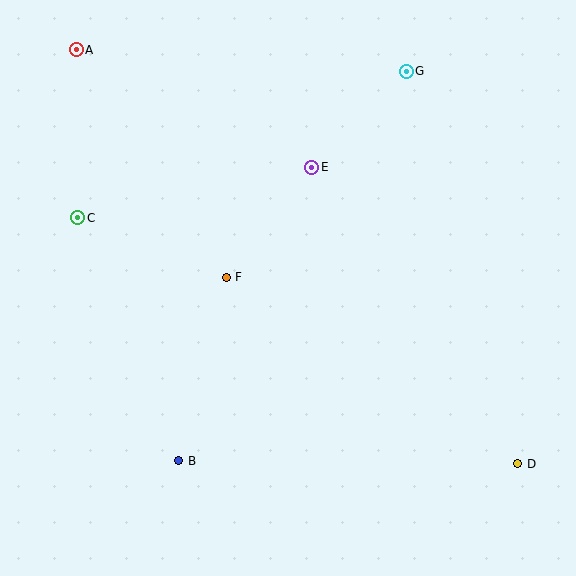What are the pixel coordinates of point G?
Point G is at (406, 71).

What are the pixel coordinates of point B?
Point B is at (179, 461).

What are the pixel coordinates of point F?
Point F is at (226, 277).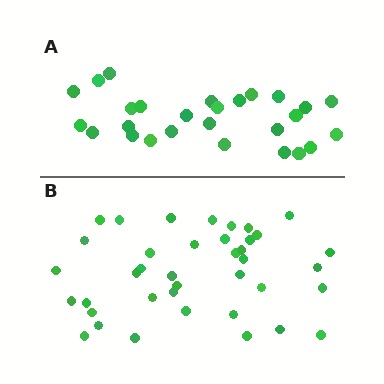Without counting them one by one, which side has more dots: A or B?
Region B (the bottom region) has more dots.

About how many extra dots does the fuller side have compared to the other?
Region B has roughly 12 or so more dots than region A.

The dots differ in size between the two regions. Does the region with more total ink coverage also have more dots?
No. Region A has more total ink coverage because its dots are larger, but region B actually contains more individual dots. Total area can be misleading — the number of items is what matters here.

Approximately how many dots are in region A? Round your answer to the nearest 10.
About 30 dots. (The exact count is 27, which rounds to 30.)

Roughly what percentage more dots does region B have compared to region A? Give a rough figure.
About 45% more.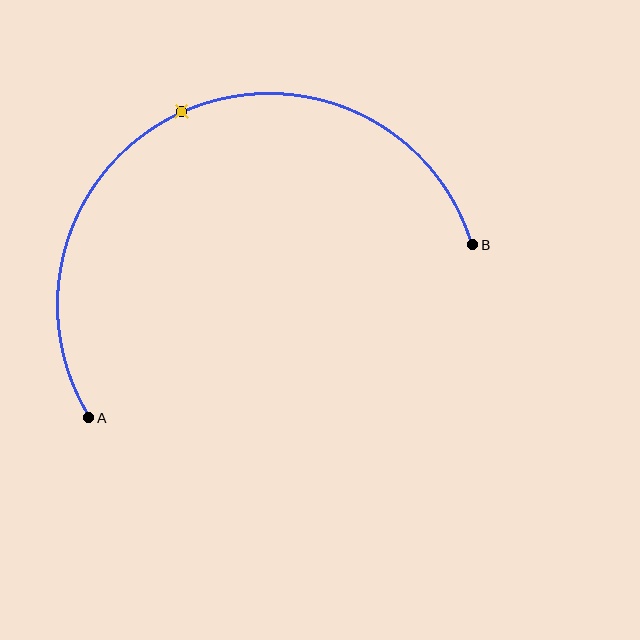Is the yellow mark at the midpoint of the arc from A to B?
Yes. The yellow mark lies on the arc at equal arc-length from both A and B — it is the arc midpoint.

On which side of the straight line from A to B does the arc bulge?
The arc bulges above the straight line connecting A and B.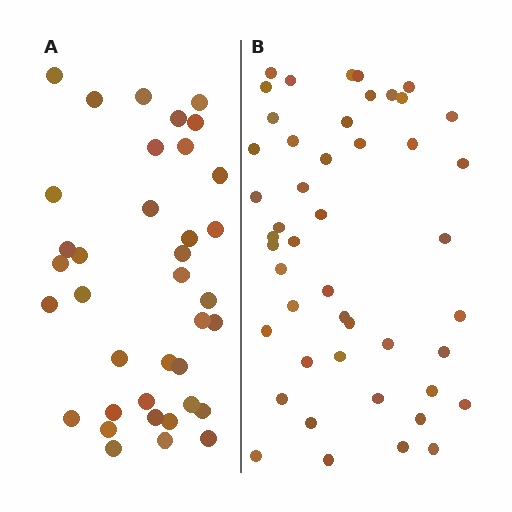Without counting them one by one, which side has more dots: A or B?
Region B (the right region) has more dots.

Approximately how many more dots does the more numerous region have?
Region B has roughly 10 or so more dots than region A.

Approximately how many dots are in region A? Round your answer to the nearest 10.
About 40 dots. (The exact count is 37, which rounds to 40.)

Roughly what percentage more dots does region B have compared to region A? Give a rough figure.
About 25% more.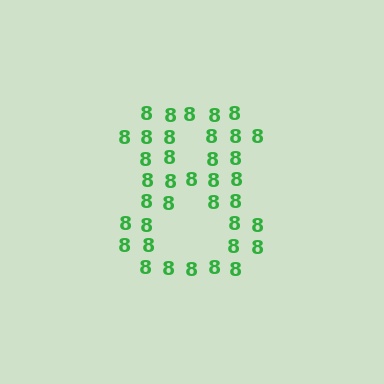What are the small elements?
The small elements are digit 8's.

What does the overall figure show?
The overall figure shows the digit 8.